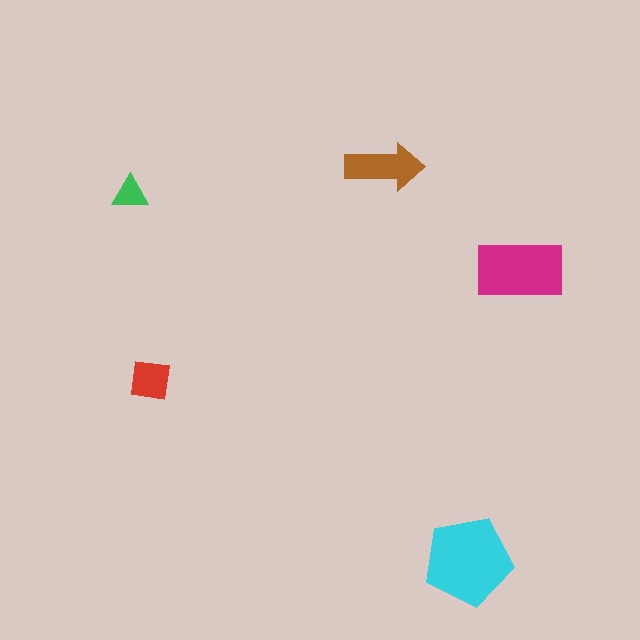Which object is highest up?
The brown arrow is topmost.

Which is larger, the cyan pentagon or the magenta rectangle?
The cyan pentagon.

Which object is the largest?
The cyan pentagon.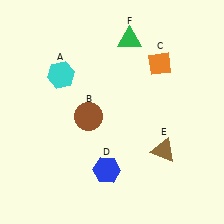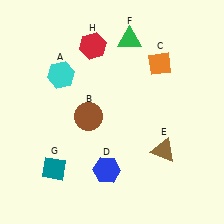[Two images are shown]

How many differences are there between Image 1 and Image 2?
There are 2 differences between the two images.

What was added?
A teal diamond (G), a red hexagon (H) were added in Image 2.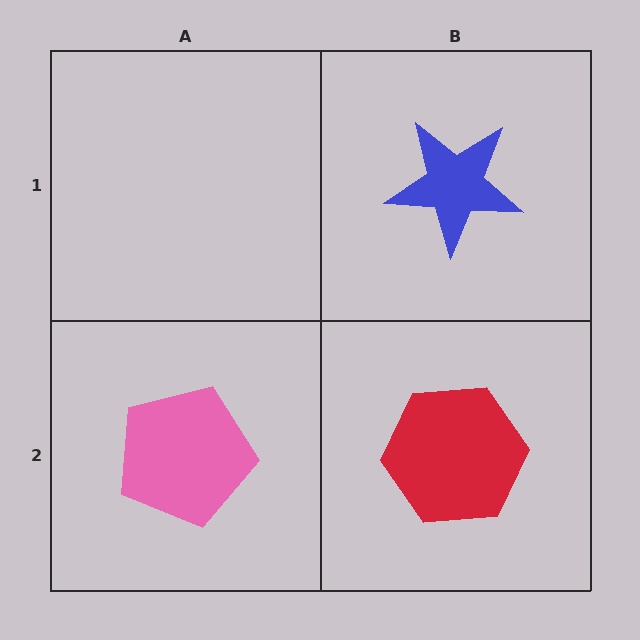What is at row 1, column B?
A blue star.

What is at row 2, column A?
A pink pentagon.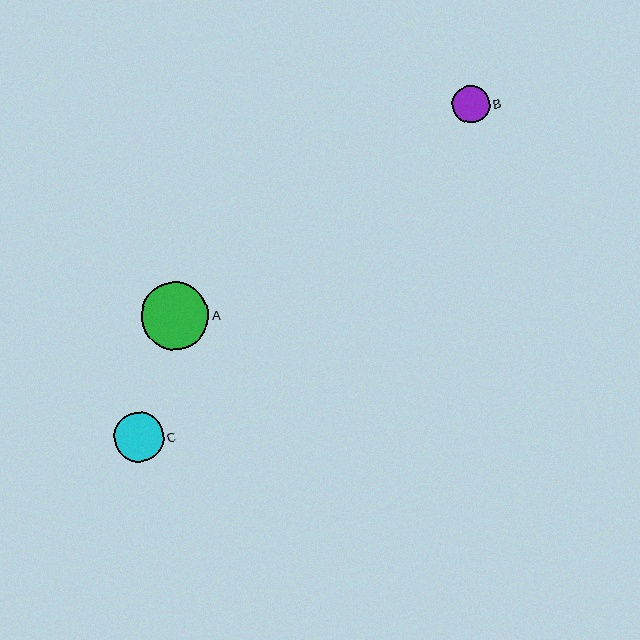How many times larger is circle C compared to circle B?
Circle C is approximately 1.3 times the size of circle B.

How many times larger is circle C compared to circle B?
Circle C is approximately 1.3 times the size of circle B.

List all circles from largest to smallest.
From largest to smallest: A, C, B.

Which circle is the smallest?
Circle B is the smallest with a size of approximately 38 pixels.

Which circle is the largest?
Circle A is the largest with a size of approximately 68 pixels.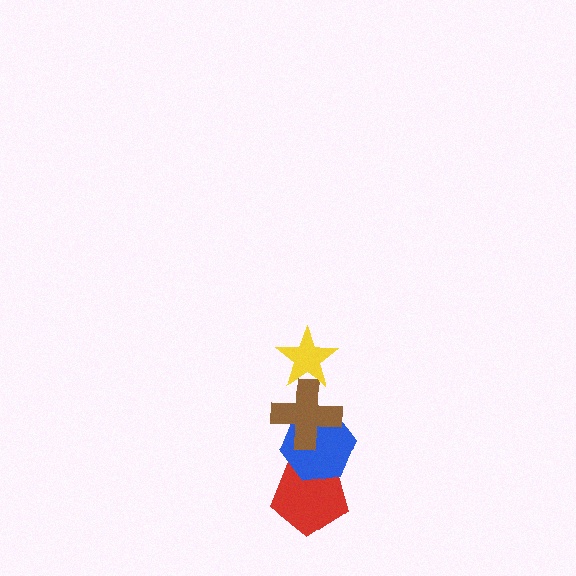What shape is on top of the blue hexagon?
The brown cross is on top of the blue hexagon.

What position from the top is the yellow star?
The yellow star is 1st from the top.